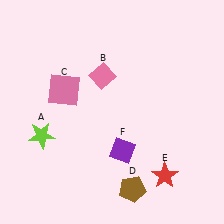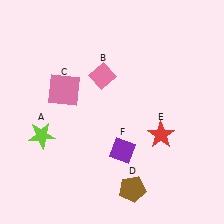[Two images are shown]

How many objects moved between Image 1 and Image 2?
1 object moved between the two images.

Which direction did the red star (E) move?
The red star (E) moved up.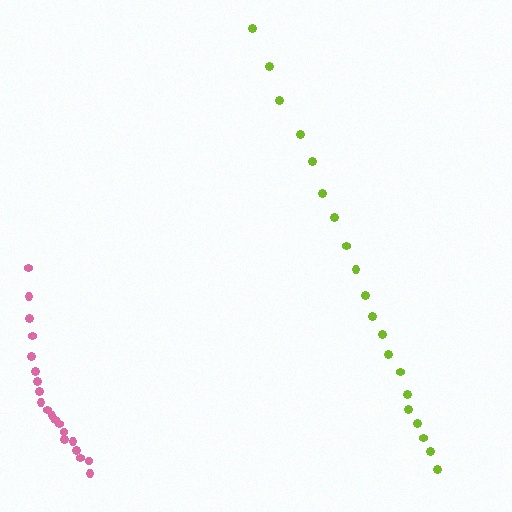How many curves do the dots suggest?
There are 2 distinct paths.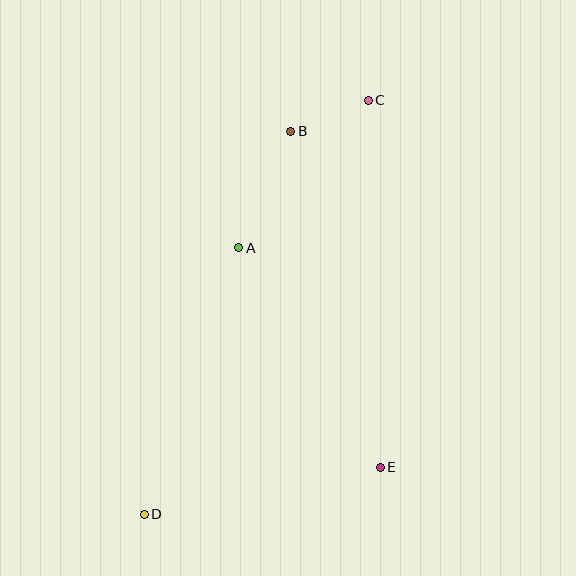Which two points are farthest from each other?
Points C and D are farthest from each other.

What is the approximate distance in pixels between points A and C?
The distance between A and C is approximately 196 pixels.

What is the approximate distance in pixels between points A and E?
The distance between A and E is approximately 261 pixels.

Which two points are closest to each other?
Points B and C are closest to each other.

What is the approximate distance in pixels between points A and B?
The distance between A and B is approximately 128 pixels.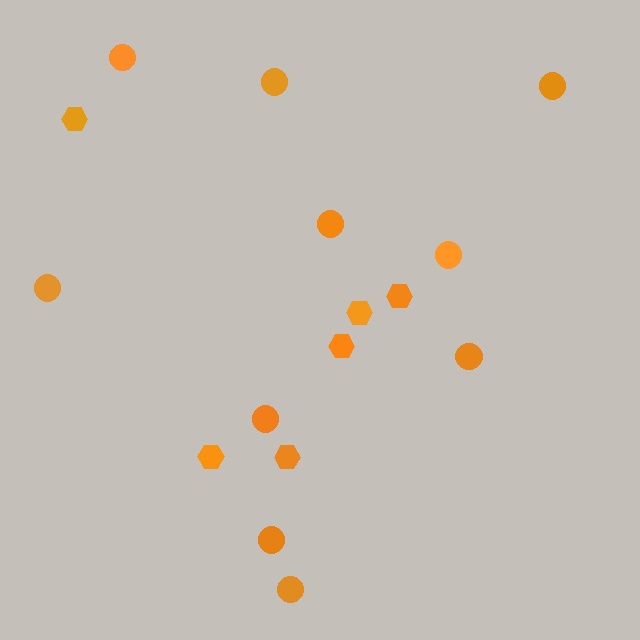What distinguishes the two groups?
There are 2 groups: one group of hexagons (6) and one group of circles (10).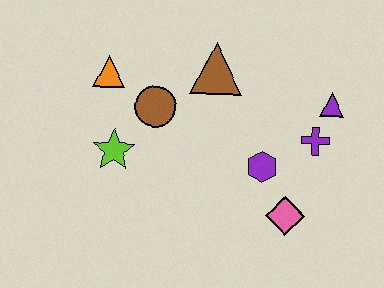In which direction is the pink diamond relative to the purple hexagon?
The pink diamond is below the purple hexagon.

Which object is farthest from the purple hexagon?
The orange triangle is farthest from the purple hexagon.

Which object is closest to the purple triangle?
The purple cross is closest to the purple triangle.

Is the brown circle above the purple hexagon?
Yes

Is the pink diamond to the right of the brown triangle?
Yes